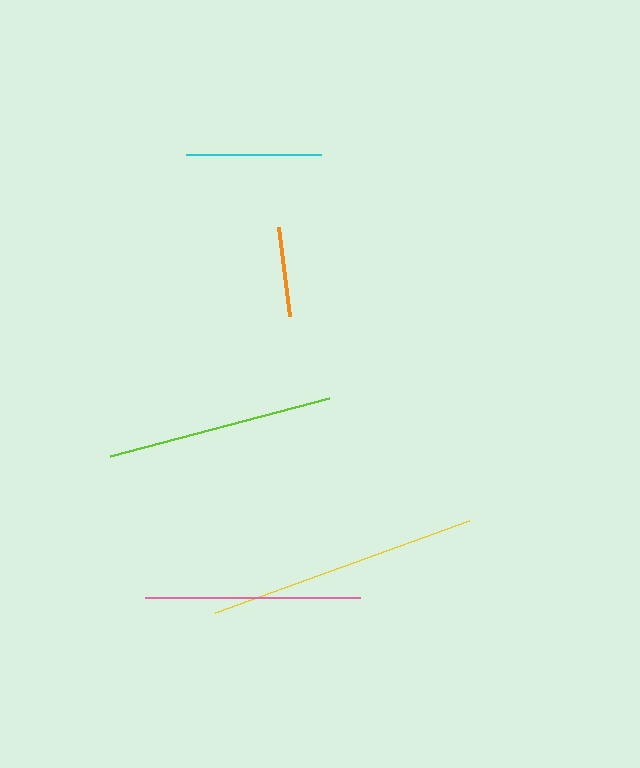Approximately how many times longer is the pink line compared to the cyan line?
The pink line is approximately 1.6 times the length of the cyan line.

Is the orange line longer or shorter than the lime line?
The lime line is longer than the orange line.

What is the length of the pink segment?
The pink segment is approximately 215 pixels long.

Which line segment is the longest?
The yellow line is the longest at approximately 271 pixels.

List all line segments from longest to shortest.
From longest to shortest: yellow, lime, pink, cyan, orange.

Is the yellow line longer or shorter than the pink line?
The yellow line is longer than the pink line.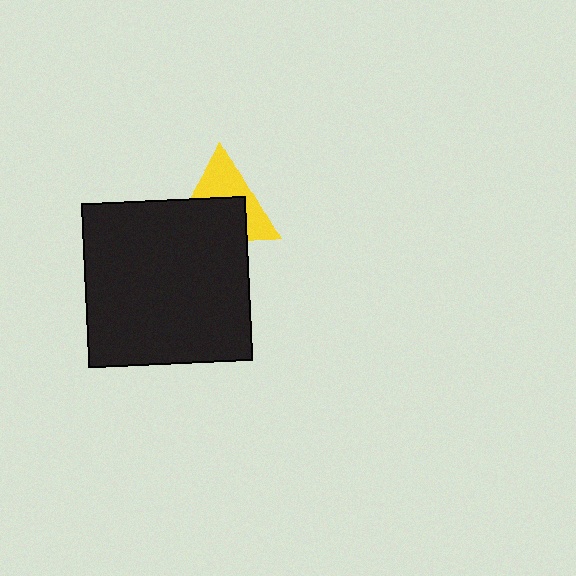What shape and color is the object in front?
The object in front is a black square.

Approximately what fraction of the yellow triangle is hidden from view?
Roughly 53% of the yellow triangle is hidden behind the black square.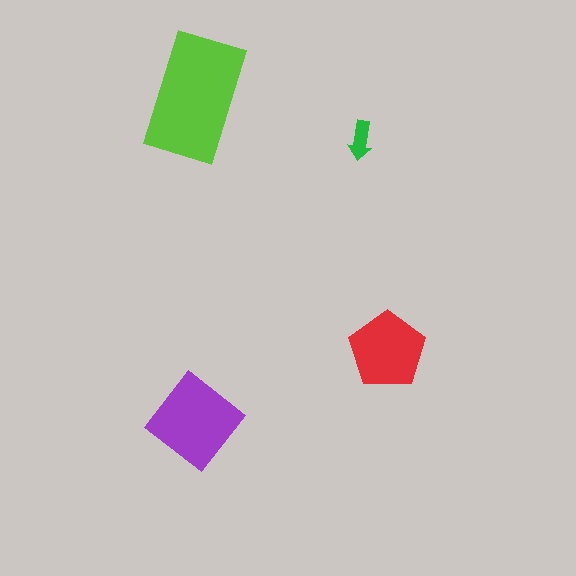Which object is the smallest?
The green arrow.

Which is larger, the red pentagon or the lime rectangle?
The lime rectangle.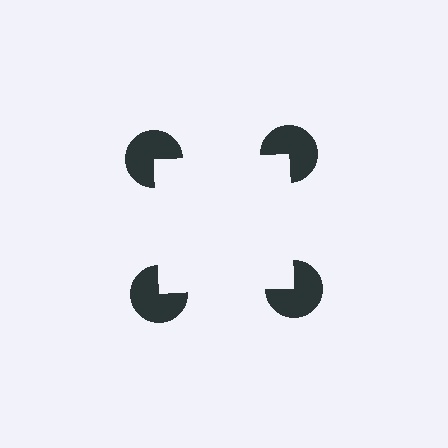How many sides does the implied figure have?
4 sides.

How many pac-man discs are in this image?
There are 4 — one at each vertex of the illusory square.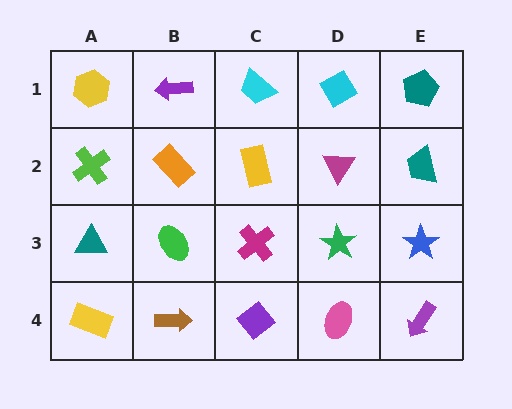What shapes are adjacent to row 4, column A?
A teal triangle (row 3, column A), a brown arrow (row 4, column B).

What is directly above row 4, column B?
A green ellipse.